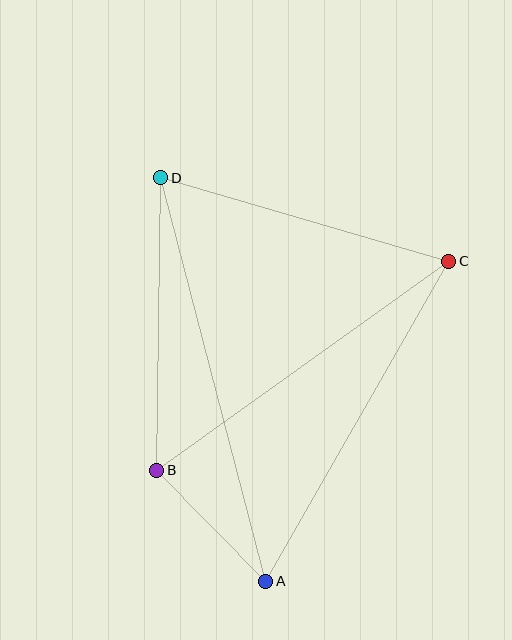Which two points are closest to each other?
Points A and B are closest to each other.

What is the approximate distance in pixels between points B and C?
The distance between B and C is approximately 359 pixels.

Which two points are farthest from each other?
Points A and D are farthest from each other.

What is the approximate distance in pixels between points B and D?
The distance between B and D is approximately 292 pixels.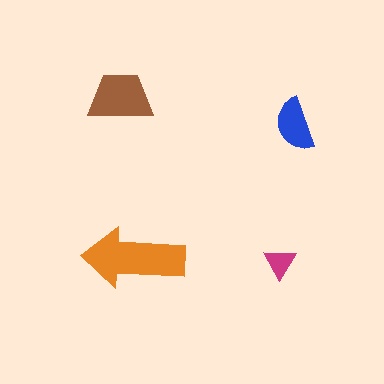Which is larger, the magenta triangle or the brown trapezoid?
The brown trapezoid.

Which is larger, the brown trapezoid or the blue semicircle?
The brown trapezoid.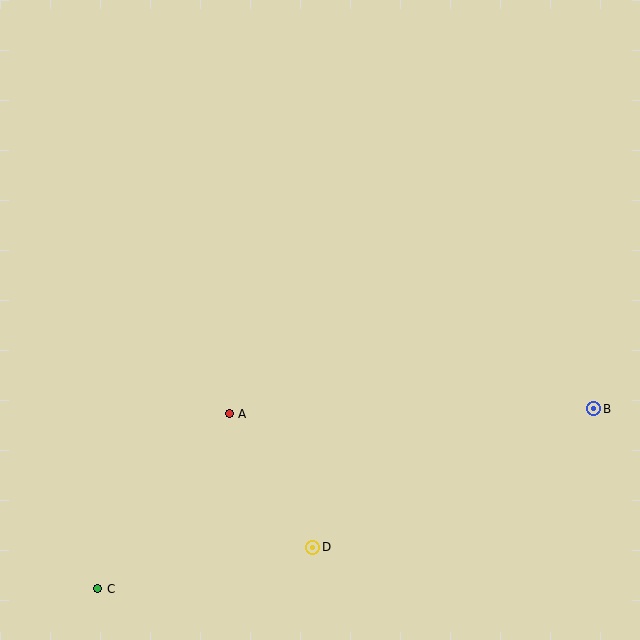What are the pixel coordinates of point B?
Point B is at (594, 409).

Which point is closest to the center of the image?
Point A at (229, 414) is closest to the center.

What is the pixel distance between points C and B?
The distance between C and B is 528 pixels.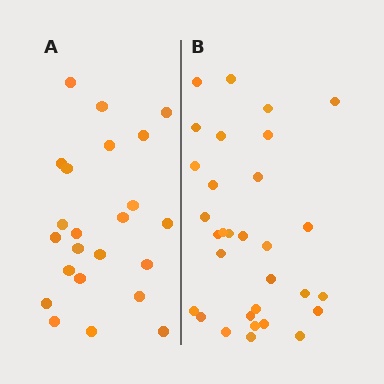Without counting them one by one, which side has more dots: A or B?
Region B (the right region) has more dots.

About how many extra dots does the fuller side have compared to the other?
Region B has roughly 8 or so more dots than region A.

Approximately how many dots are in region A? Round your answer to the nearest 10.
About 20 dots. (The exact count is 23, which rounds to 20.)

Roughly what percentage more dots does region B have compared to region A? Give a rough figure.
About 35% more.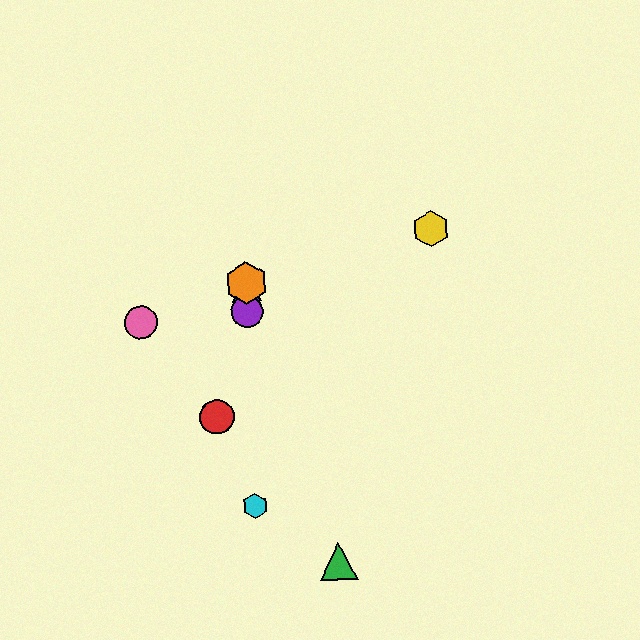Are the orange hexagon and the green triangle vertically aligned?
No, the orange hexagon is at x≈246 and the green triangle is at x≈339.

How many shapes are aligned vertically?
4 shapes (the blue triangle, the purple circle, the orange hexagon, the cyan hexagon) are aligned vertically.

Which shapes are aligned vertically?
The blue triangle, the purple circle, the orange hexagon, the cyan hexagon are aligned vertically.